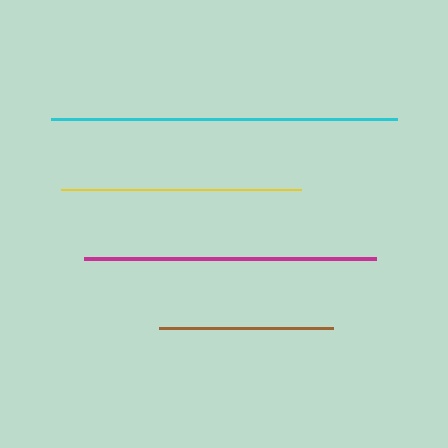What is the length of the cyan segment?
The cyan segment is approximately 346 pixels long.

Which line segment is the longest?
The cyan line is the longest at approximately 346 pixels.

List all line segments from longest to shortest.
From longest to shortest: cyan, magenta, yellow, brown.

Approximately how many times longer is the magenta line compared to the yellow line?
The magenta line is approximately 1.2 times the length of the yellow line.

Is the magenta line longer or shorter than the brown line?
The magenta line is longer than the brown line.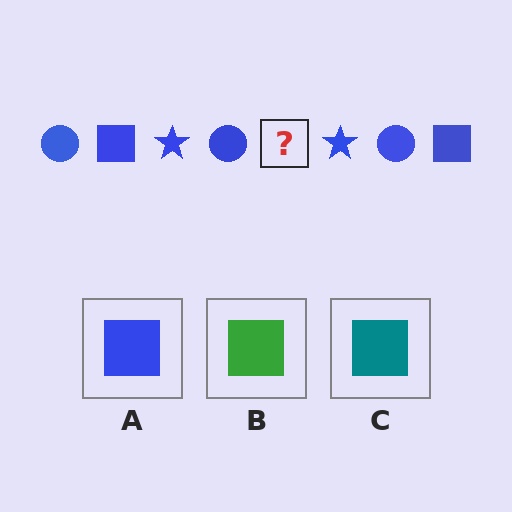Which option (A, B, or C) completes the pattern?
A.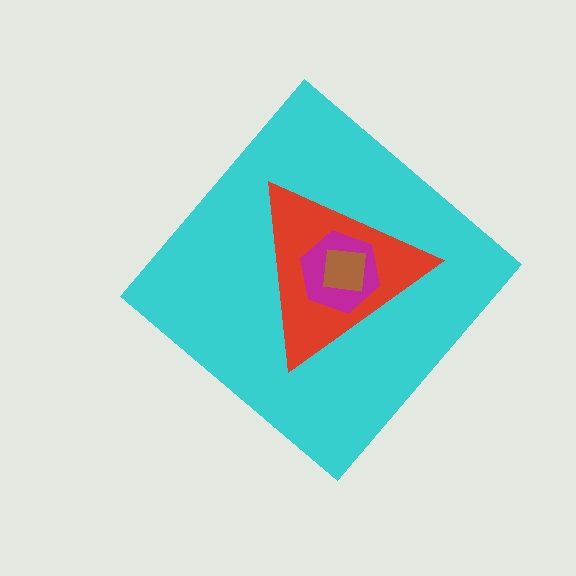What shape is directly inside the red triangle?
The magenta hexagon.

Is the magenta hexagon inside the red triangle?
Yes.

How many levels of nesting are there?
4.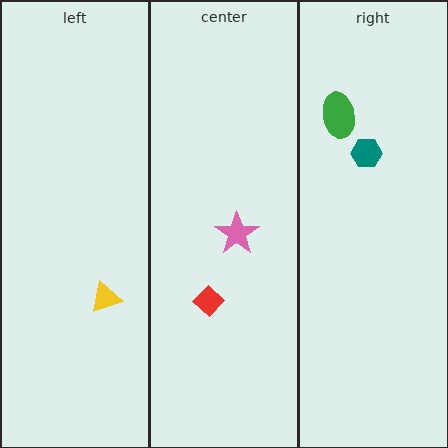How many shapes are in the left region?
1.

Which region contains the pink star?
The center region.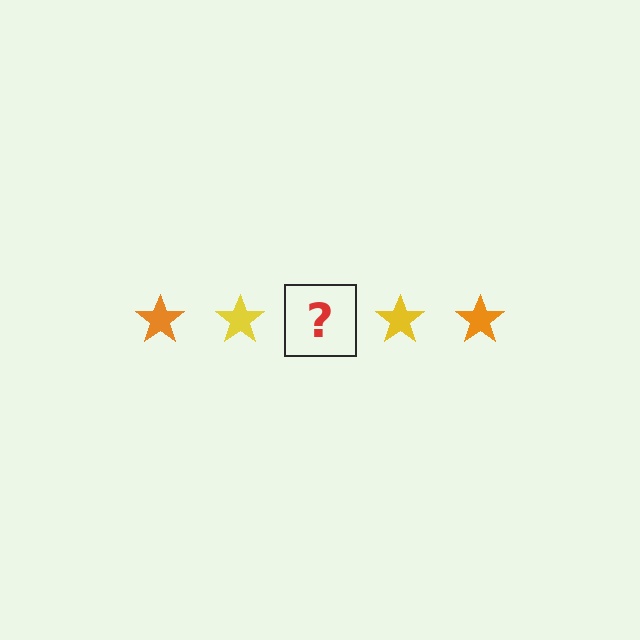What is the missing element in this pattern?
The missing element is an orange star.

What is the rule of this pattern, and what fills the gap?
The rule is that the pattern cycles through orange, yellow stars. The gap should be filled with an orange star.